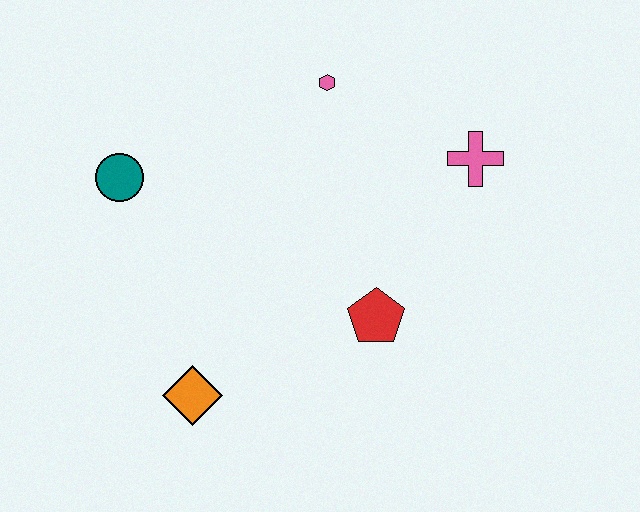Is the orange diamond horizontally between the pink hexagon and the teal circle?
Yes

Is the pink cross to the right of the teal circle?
Yes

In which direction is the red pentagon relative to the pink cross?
The red pentagon is below the pink cross.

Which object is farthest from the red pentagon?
The teal circle is farthest from the red pentagon.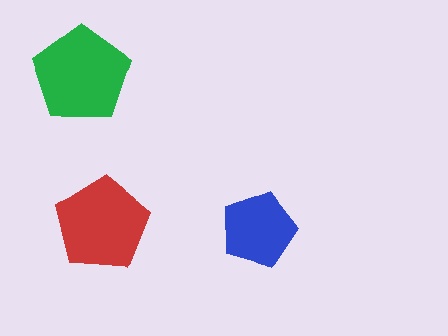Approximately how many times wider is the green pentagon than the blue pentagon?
About 1.5 times wider.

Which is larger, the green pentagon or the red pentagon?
The green one.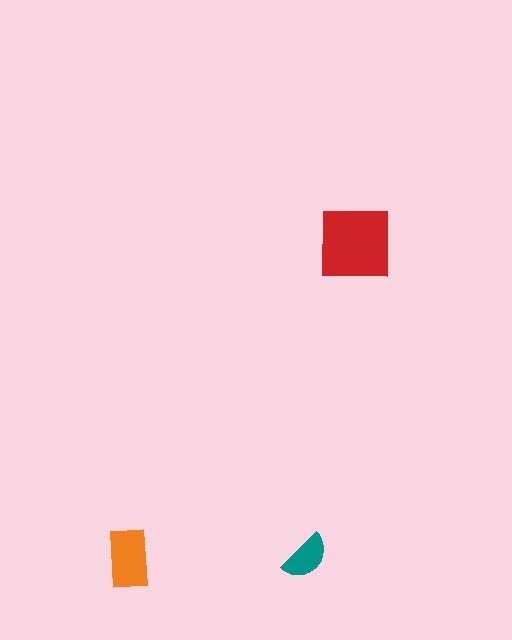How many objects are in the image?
There are 3 objects in the image.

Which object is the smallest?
The teal semicircle.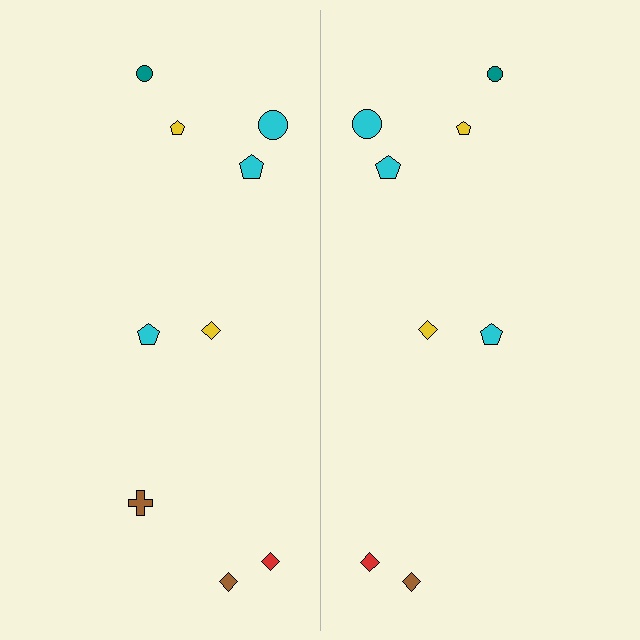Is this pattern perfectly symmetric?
No, the pattern is not perfectly symmetric. A brown cross is missing from the right side.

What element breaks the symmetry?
A brown cross is missing from the right side.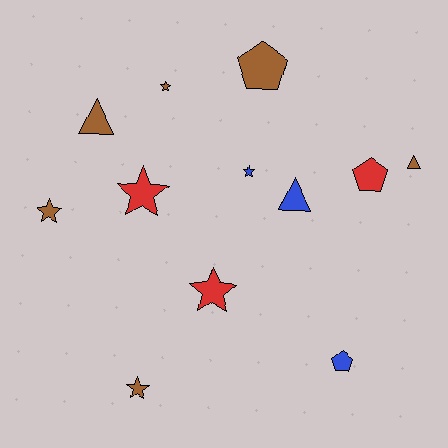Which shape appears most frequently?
Star, with 6 objects.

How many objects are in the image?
There are 12 objects.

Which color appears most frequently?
Brown, with 6 objects.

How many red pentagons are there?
There is 1 red pentagon.